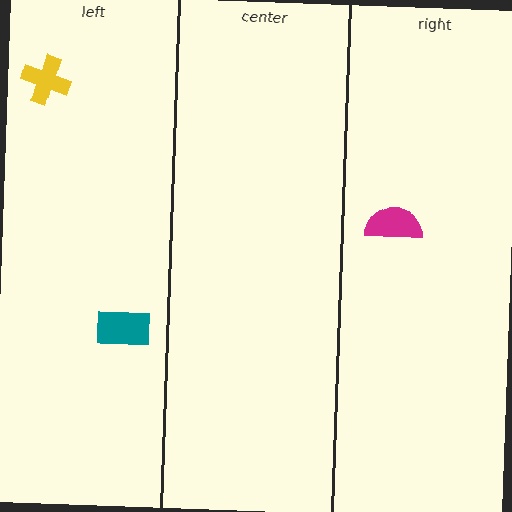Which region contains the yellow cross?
The left region.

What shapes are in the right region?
The magenta semicircle.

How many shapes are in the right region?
1.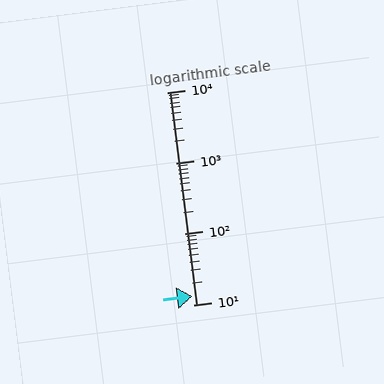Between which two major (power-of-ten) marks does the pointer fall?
The pointer is between 10 and 100.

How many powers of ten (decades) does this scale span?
The scale spans 3 decades, from 10 to 10000.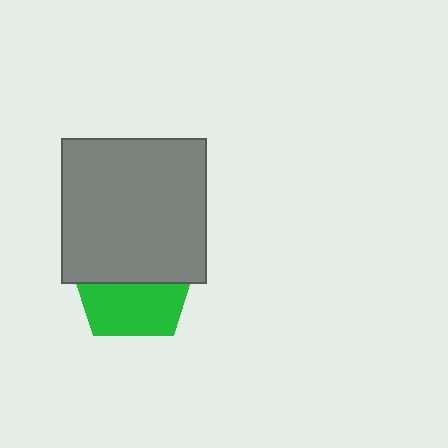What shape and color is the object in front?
The object in front is a gray square.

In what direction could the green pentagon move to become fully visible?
The green pentagon could move down. That would shift it out from behind the gray square entirely.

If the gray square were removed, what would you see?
You would see the complete green pentagon.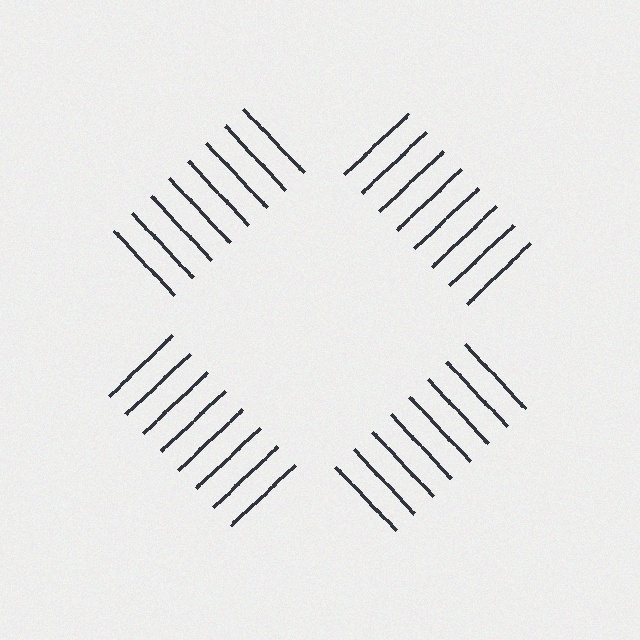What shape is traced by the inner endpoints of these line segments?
An illusory square — the line segments terminate on its edges but no continuous stroke is drawn.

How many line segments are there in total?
32 — 8 along each of the 4 edges.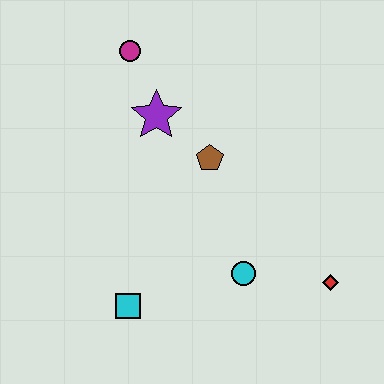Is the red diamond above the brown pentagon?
No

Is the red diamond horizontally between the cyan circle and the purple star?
No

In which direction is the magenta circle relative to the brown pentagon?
The magenta circle is above the brown pentagon.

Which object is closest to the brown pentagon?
The purple star is closest to the brown pentagon.